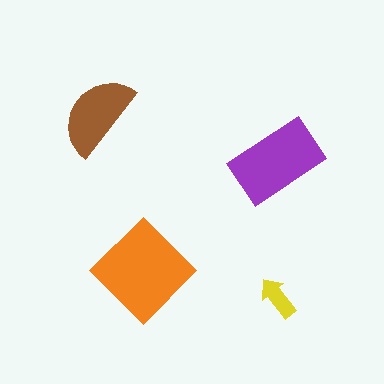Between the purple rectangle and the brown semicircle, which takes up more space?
The purple rectangle.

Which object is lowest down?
The yellow arrow is bottommost.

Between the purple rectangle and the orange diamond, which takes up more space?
The orange diamond.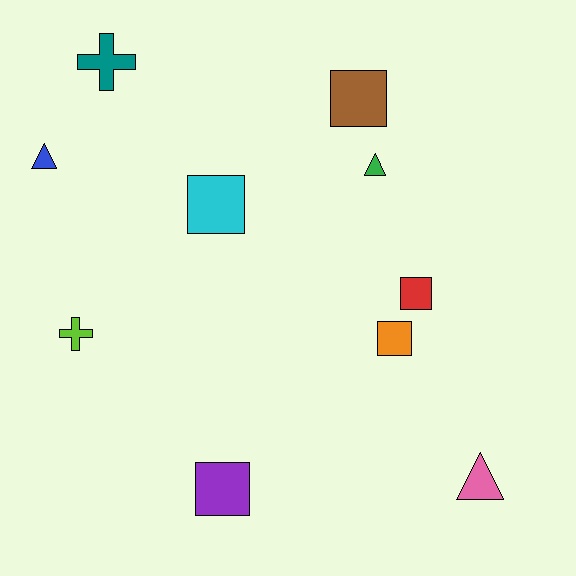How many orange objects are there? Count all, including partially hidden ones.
There is 1 orange object.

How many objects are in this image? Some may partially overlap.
There are 10 objects.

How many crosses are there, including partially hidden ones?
There are 2 crosses.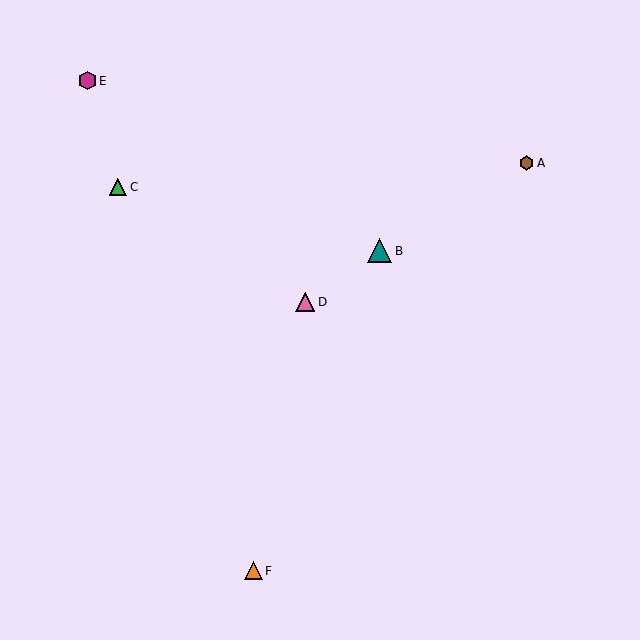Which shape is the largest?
The teal triangle (labeled B) is the largest.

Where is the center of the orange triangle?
The center of the orange triangle is at (254, 571).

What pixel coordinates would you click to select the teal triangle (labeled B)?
Click at (380, 251) to select the teal triangle B.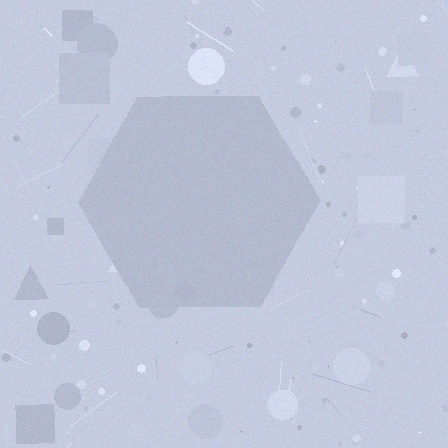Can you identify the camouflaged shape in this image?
The camouflaged shape is a hexagon.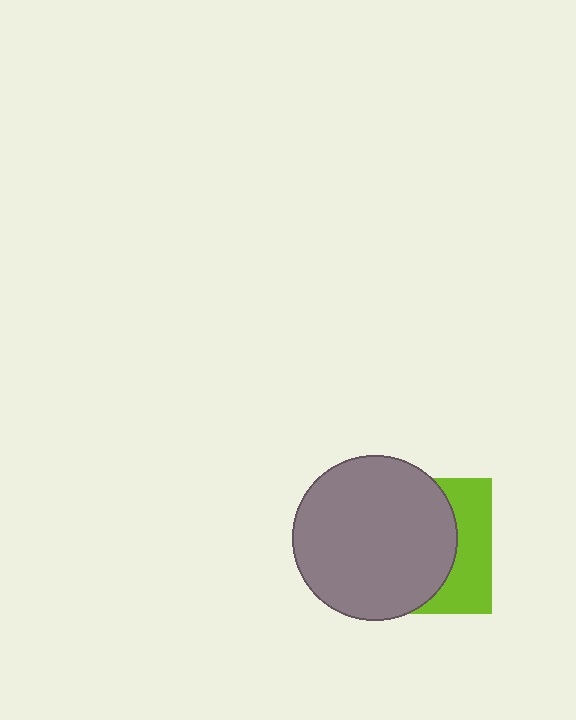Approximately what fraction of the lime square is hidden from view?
Roughly 67% of the lime square is hidden behind the gray circle.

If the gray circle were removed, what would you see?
You would see the complete lime square.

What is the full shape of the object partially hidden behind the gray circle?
The partially hidden object is a lime square.